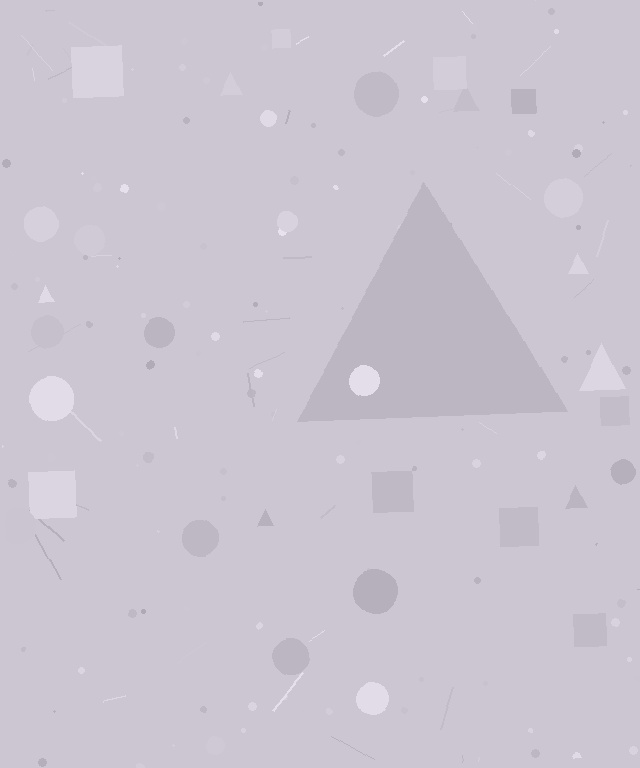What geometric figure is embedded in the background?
A triangle is embedded in the background.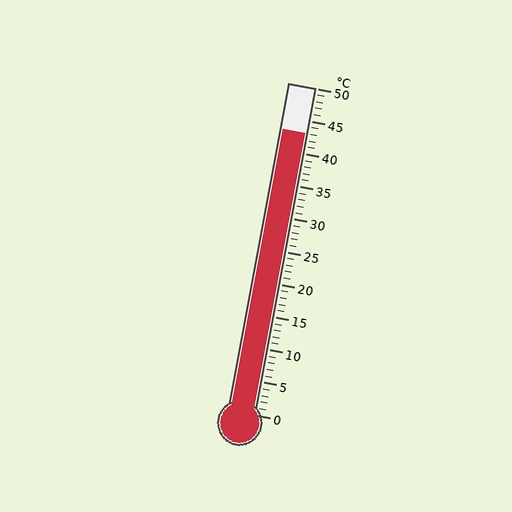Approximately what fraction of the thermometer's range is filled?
The thermometer is filled to approximately 85% of its range.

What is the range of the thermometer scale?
The thermometer scale ranges from 0°C to 50°C.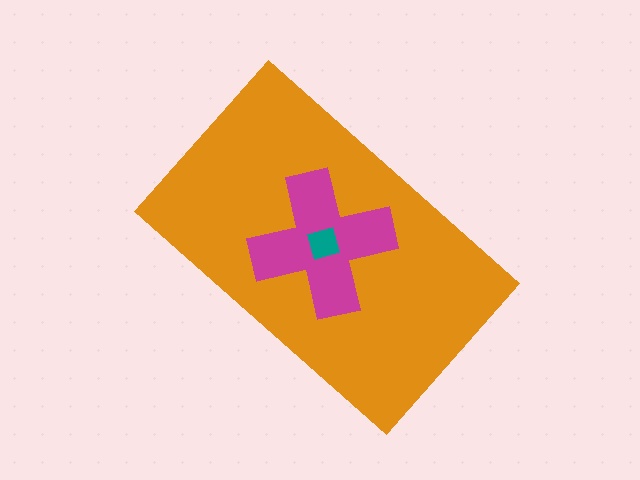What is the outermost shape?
The orange rectangle.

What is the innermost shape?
The teal square.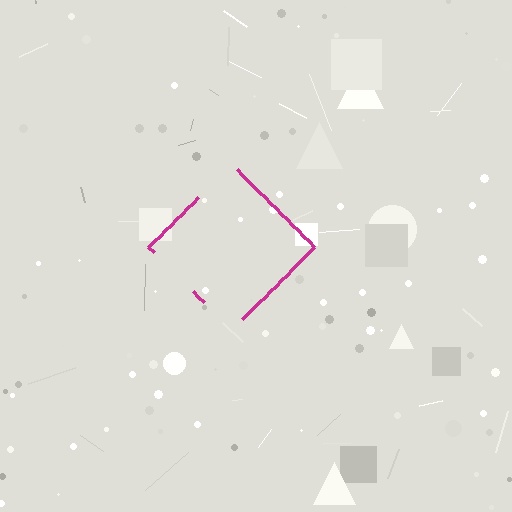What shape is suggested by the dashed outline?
The dashed outline suggests a diamond.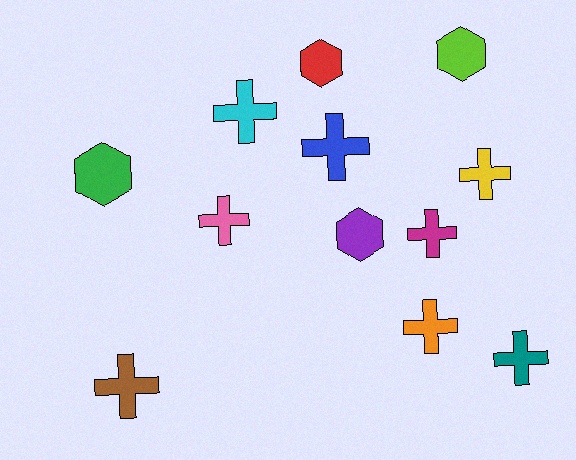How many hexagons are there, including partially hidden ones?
There are 4 hexagons.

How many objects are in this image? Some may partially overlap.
There are 12 objects.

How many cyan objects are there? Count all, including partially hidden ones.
There is 1 cyan object.